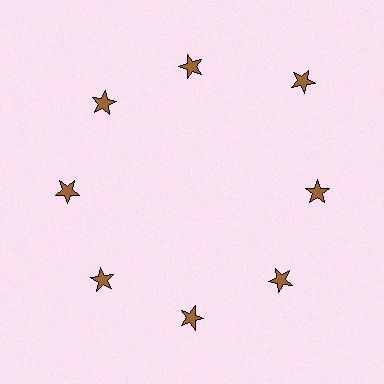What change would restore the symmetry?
The symmetry would be restored by moving it inward, back onto the ring so that all 8 stars sit at equal angles and equal distance from the center.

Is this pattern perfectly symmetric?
No. The 8 brown stars are arranged in a ring, but one element near the 2 o'clock position is pushed outward from the center, breaking the 8-fold rotational symmetry.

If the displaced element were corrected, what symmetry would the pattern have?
It would have 8-fold rotational symmetry — the pattern would map onto itself every 45 degrees.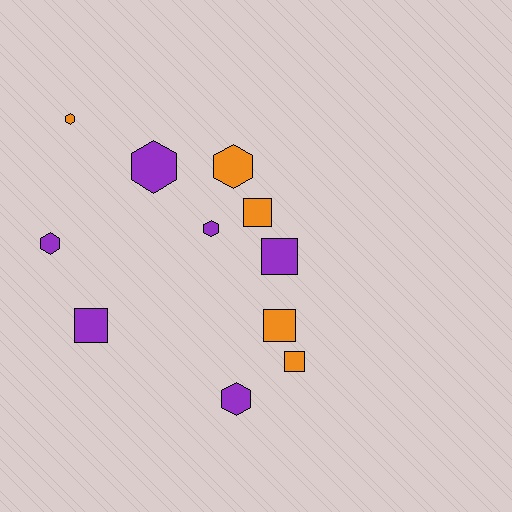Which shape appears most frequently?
Hexagon, with 6 objects.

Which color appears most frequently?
Purple, with 6 objects.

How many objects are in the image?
There are 11 objects.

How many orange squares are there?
There are 3 orange squares.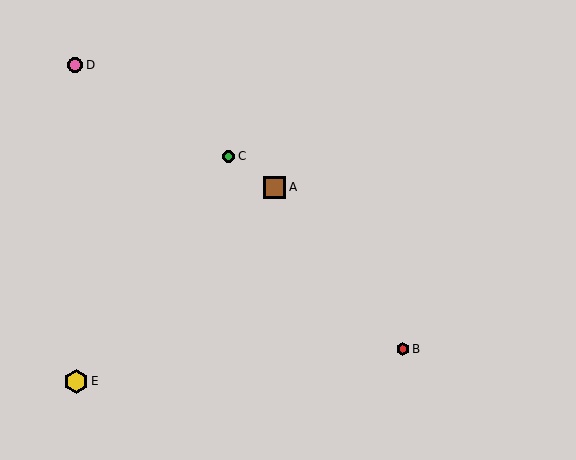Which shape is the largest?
The yellow hexagon (labeled E) is the largest.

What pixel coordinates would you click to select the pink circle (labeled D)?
Click at (75, 65) to select the pink circle D.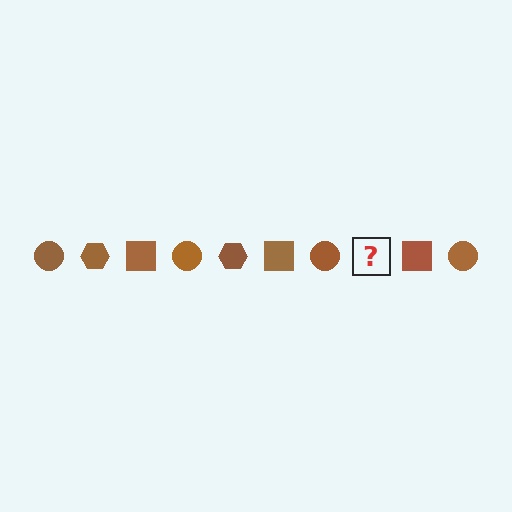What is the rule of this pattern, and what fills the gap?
The rule is that the pattern cycles through circle, hexagon, square shapes in brown. The gap should be filled with a brown hexagon.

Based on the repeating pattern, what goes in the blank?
The blank should be a brown hexagon.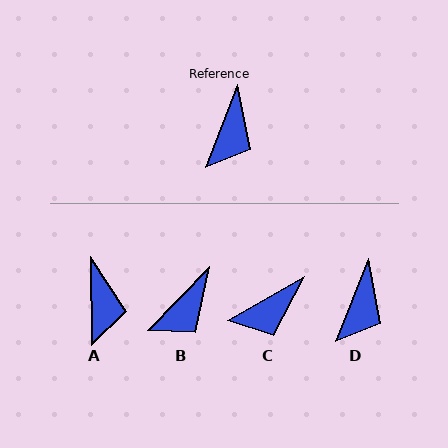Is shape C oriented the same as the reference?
No, it is off by about 39 degrees.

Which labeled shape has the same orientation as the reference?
D.